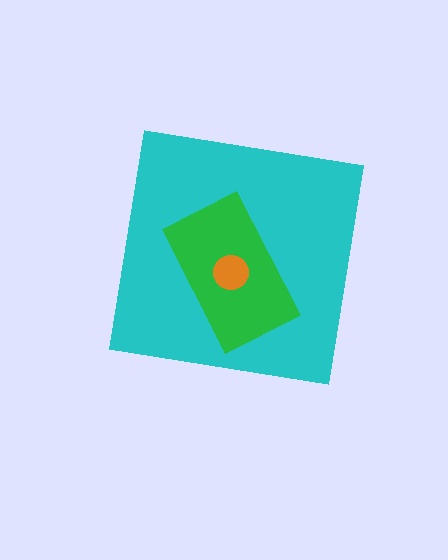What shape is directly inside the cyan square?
The green rectangle.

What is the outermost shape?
The cyan square.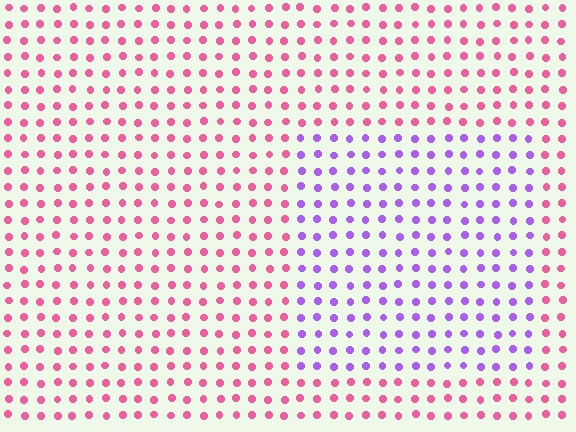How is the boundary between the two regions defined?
The boundary is defined purely by a slight shift in hue (about 61 degrees). Spacing, size, and orientation are identical on both sides.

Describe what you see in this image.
The image is filled with small pink elements in a uniform arrangement. A rectangle-shaped region is visible where the elements are tinted to a slightly different hue, forming a subtle color boundary.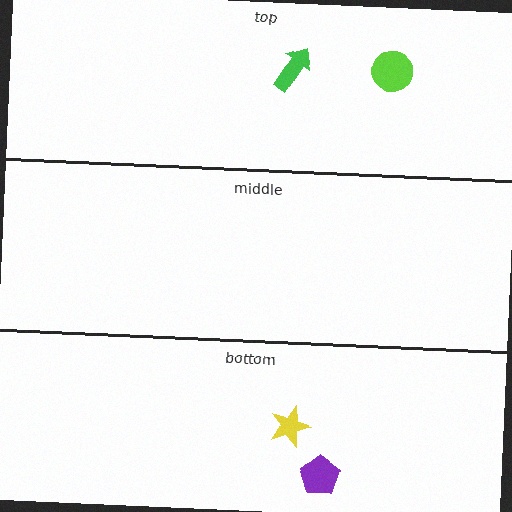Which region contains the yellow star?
The bottom region.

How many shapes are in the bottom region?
2.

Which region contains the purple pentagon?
The bottom region.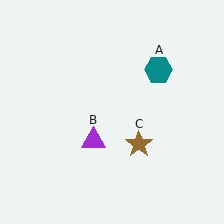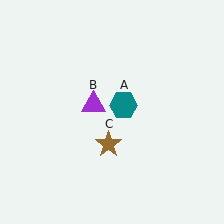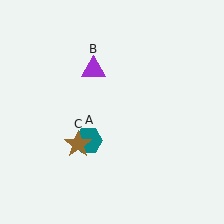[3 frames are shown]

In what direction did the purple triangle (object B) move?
The purple triangle (object B) moved up.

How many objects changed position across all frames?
3 objects changed position: teal hexagon (object A), purple triangle (object B), brown star (object C).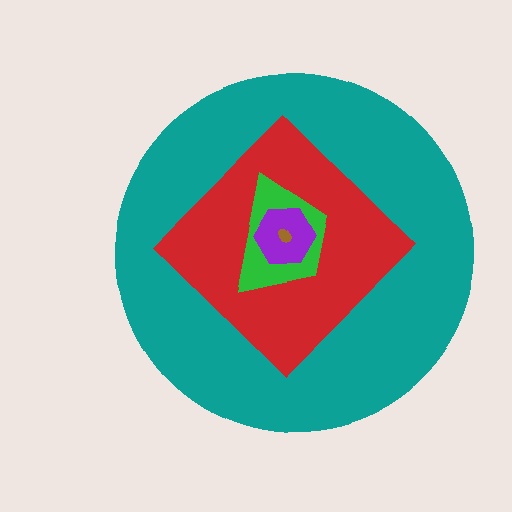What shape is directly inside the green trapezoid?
The purple hexagon.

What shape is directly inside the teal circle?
The red diamond.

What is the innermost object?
The brown ellipse.